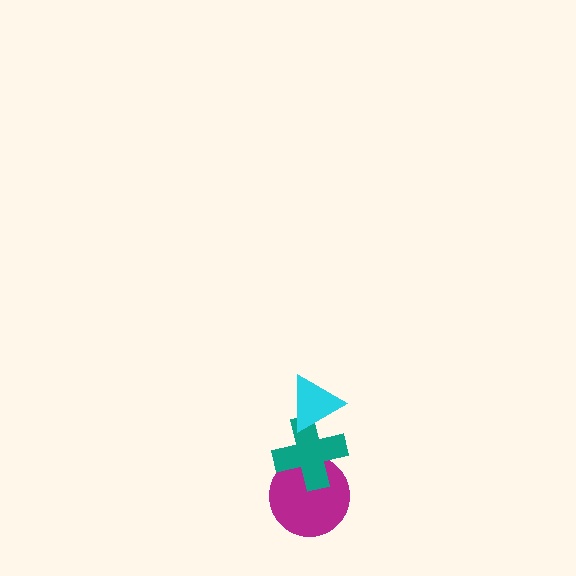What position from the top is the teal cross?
The teal cross is 2nd from the top.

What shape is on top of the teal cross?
The cyan triangle is on top of the teal cross.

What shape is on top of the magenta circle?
The teal cross is on top of the magenta circle.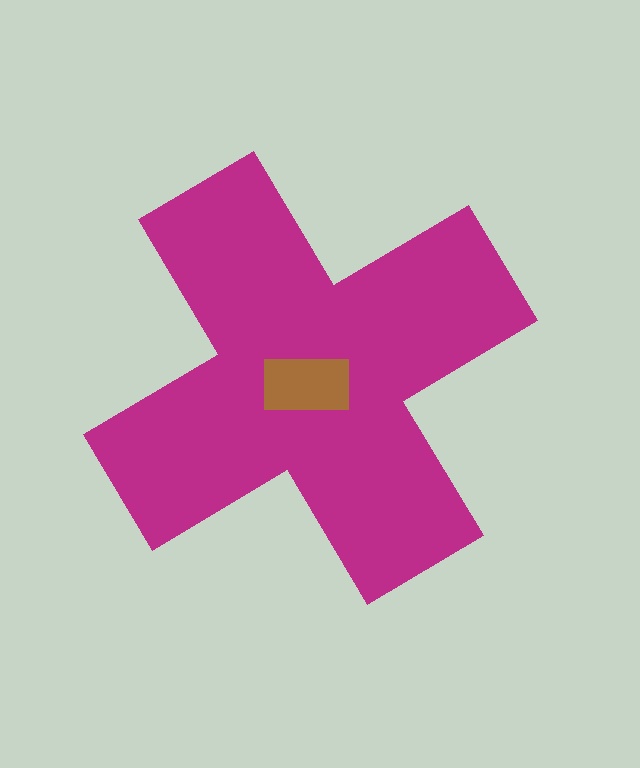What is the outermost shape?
The magenta cross.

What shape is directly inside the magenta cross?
The brown rectangle.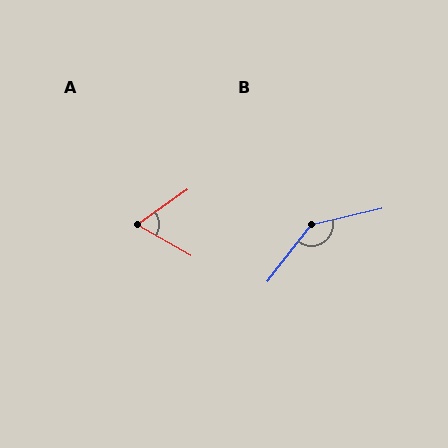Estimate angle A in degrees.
Approximately 65 degrees.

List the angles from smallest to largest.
A (65°), B (141°).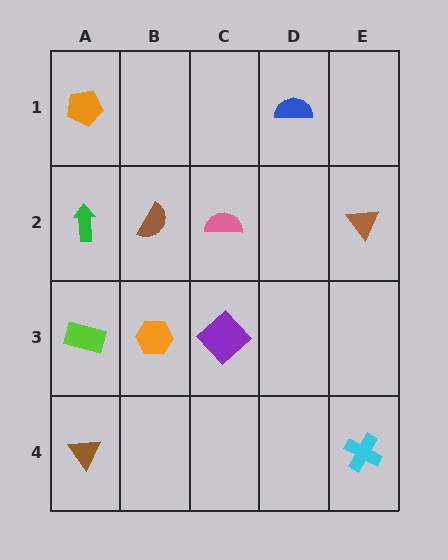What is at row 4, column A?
A brown triangle.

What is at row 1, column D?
A blue semicircle.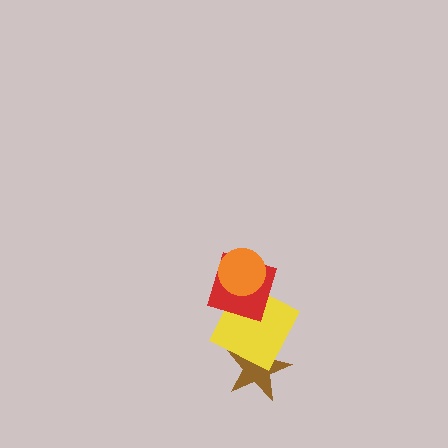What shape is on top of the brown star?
The yellow square is on top of the brown star.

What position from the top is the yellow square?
The yellow square is 3rd from the top.